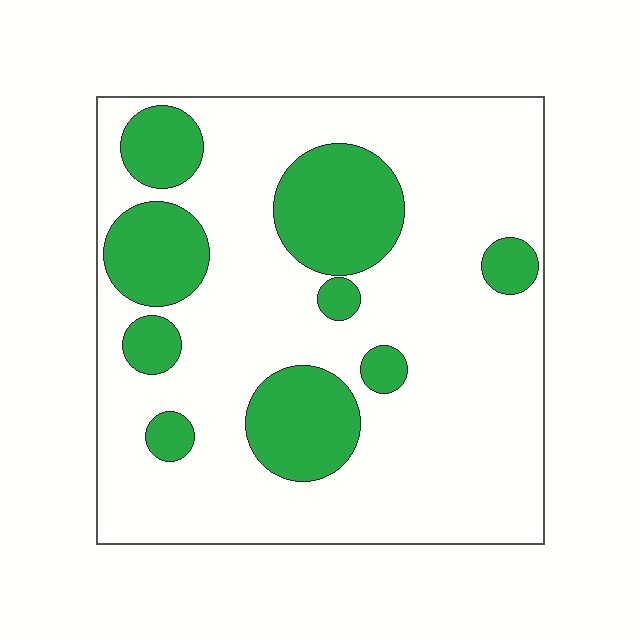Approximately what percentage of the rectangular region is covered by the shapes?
Approximately 25%.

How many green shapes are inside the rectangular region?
9.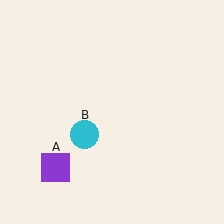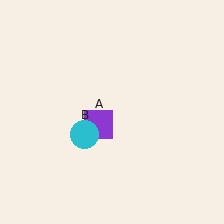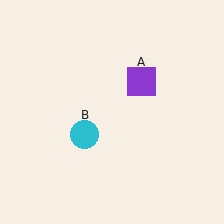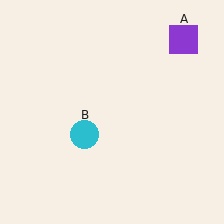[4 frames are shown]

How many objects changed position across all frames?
1 object changed position: purple square (object A).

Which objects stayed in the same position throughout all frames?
Cyan circle (object B) remained stationary.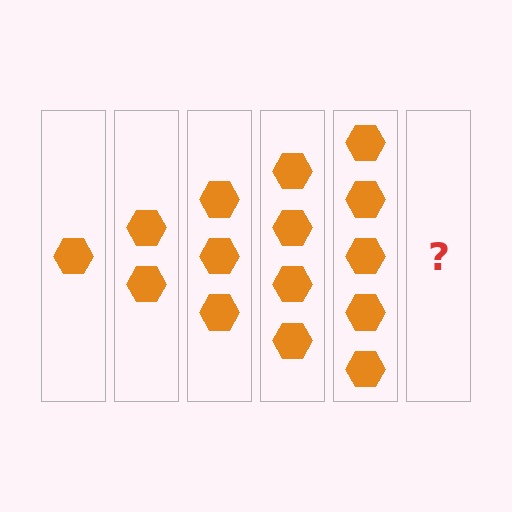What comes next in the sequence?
The next element should be 6 hexagons.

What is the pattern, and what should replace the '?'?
The pattern is that each step adds one more hexagon. The '?' should be 6 hexagons.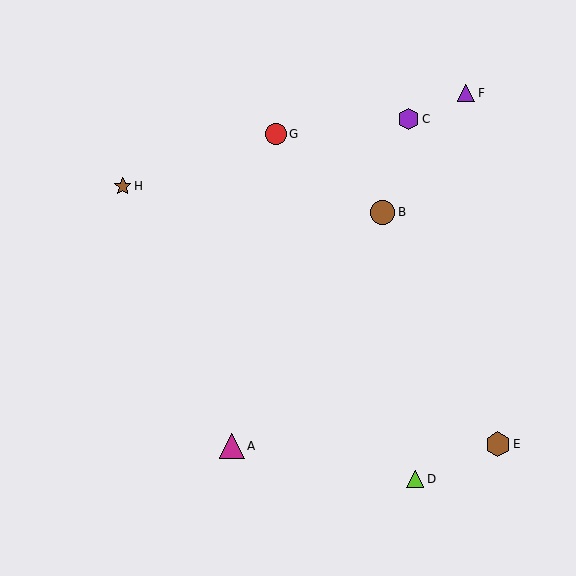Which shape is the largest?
The brown hexagon (labeled E) is the largest.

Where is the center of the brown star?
The center of the brown star is at (123, 187).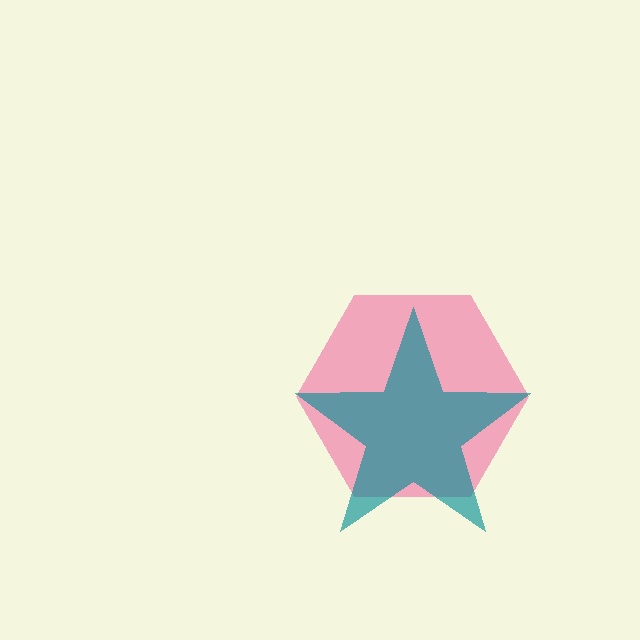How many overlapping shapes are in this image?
There are 2 overlapping shapes in the image.